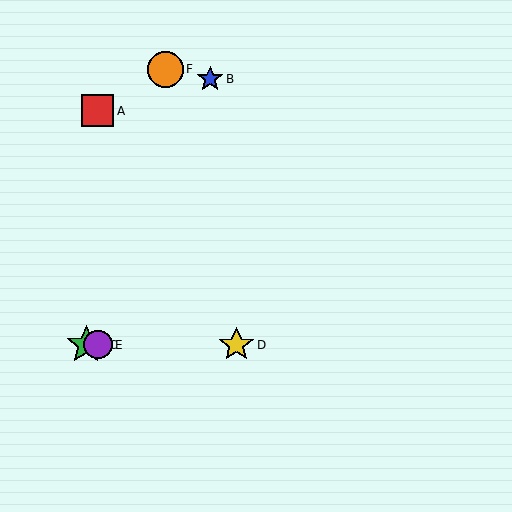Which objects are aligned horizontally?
Objects C, D, E are aligned horizontally.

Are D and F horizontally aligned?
No, D is at y≈345 and F is at y≈69.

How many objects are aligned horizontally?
3 objects (C, D, E) are aligned horizontally.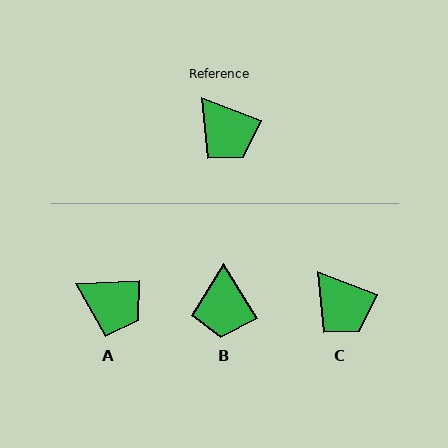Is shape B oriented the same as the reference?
No, it is off by about 37 degrees.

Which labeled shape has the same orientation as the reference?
C.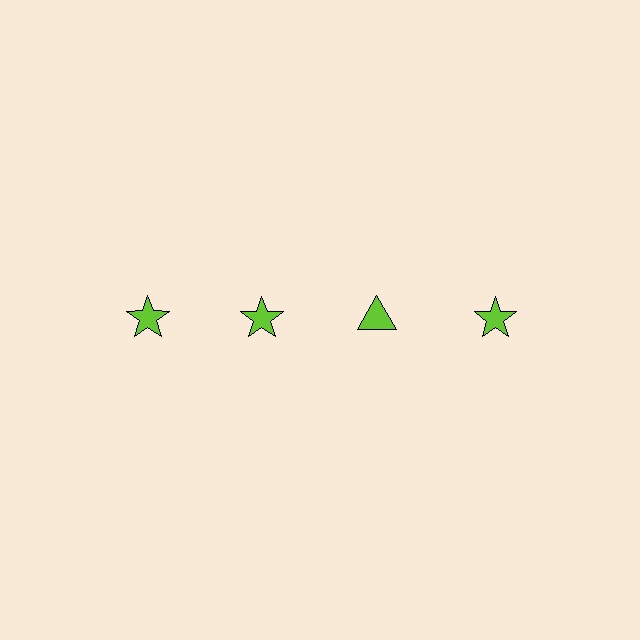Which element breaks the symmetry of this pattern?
The lime triangle in the top row, center column breaks the symmetry. All other shapes are lime stars.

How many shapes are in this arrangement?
There are 4 shapes arranged in a grid pattern.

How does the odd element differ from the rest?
It has a different shape: triangle instead of star.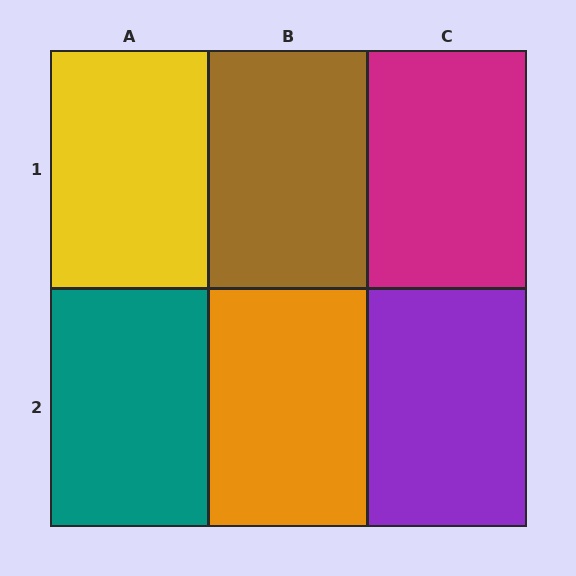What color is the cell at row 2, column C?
Purple.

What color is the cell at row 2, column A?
Teal.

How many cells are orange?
1 cell is orange.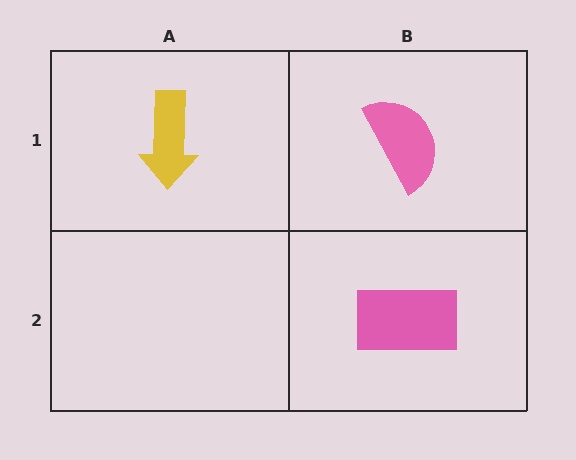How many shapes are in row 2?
1 shape.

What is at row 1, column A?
A yellow arrow.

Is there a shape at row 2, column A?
No, that cell is empty.